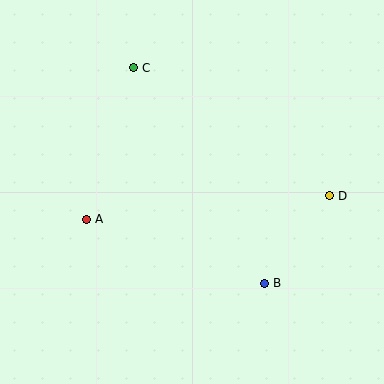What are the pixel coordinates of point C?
Point C is at (134, 68).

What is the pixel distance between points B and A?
The distance between B and A is 189 pixels.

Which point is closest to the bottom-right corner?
Point B is closest to the bottom-right corner.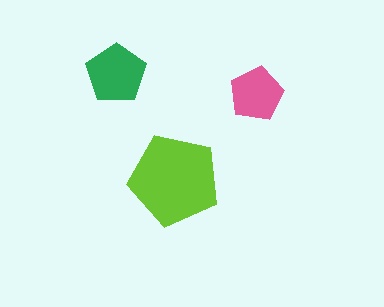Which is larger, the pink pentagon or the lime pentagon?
The lime one.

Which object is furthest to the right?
The pink pentagon is rightmost.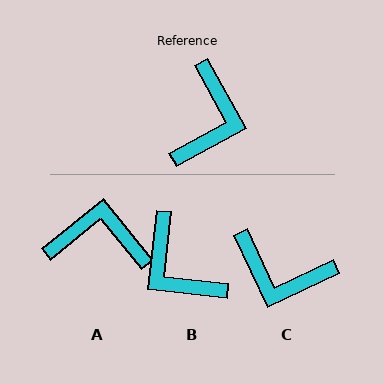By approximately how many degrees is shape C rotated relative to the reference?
Approximately 94 degrees clockwise.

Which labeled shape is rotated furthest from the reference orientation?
B, about 125 degrees away.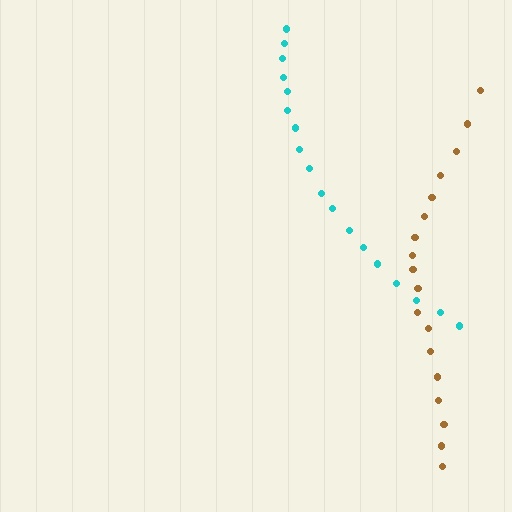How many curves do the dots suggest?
There are 2 distinct paths.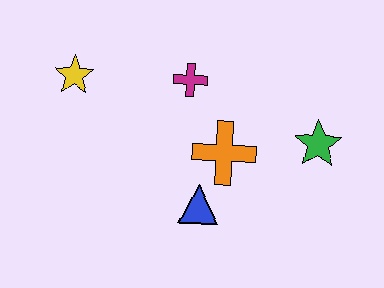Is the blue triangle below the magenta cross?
Yes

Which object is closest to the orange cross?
The blue triangle is closest to the orange cross.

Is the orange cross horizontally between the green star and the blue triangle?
Yes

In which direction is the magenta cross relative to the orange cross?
The magenta cross is above the orange cross.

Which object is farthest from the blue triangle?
The yellow star is farthest from the blue triangle.